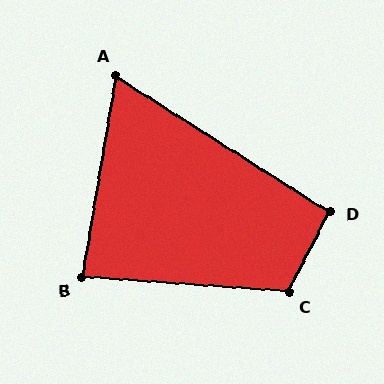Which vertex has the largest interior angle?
C, at approximately 113 degrees.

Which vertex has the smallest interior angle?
A, at approximately 67 degrees.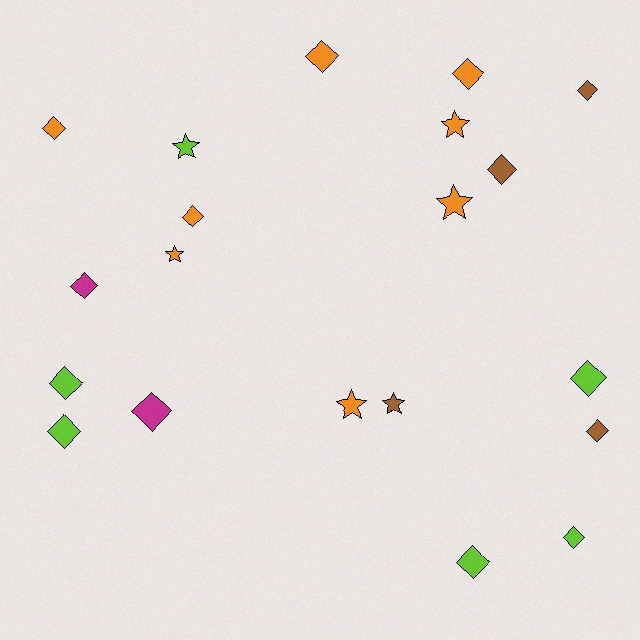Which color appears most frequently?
Orange, with 8 objects.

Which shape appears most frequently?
Diamond, with 14 objects.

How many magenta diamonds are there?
There are 2 magenta diamonds.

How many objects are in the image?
There are 20 objects.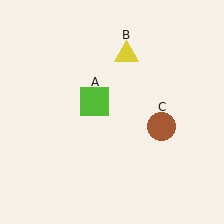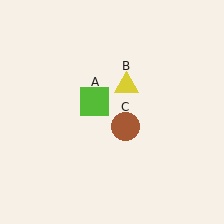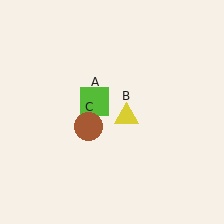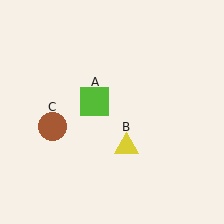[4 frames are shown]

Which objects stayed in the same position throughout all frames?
Lime square (object A) remained stationary.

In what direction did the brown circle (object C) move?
The brown circle (object C) moved left.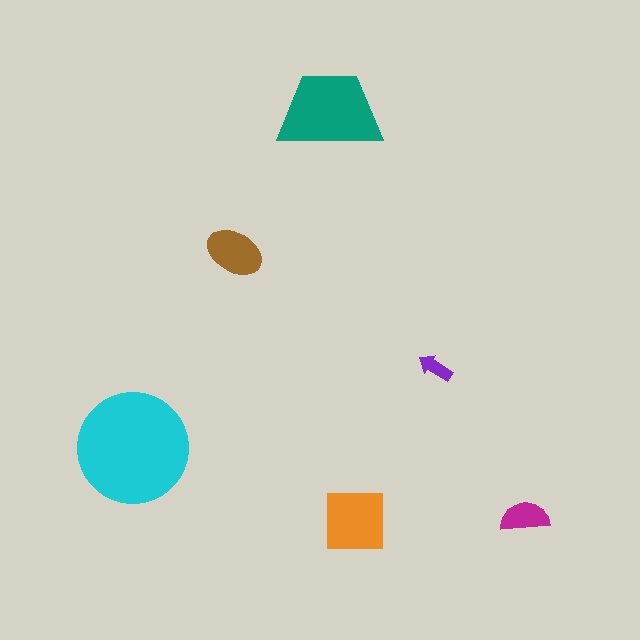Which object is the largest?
The cyan circle.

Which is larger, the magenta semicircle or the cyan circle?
The cyan circle.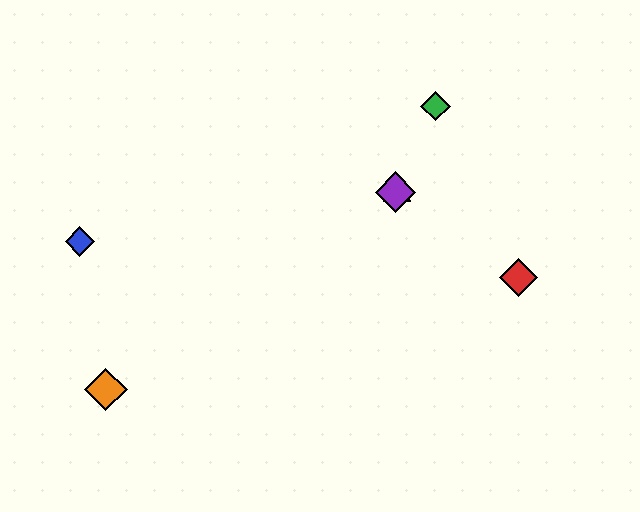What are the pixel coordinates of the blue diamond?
The blue diamond is at (80, 241).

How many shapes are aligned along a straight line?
3 shapes (the green diamond, the yellow triangle, the purple diamond) are aligned along a straight line.